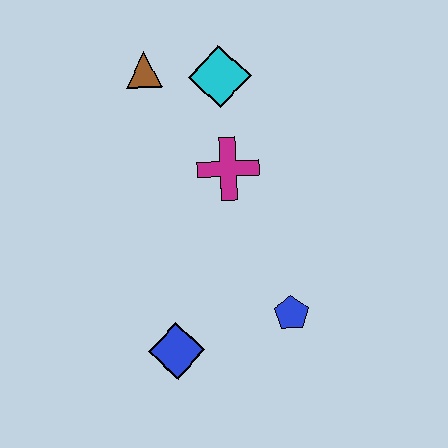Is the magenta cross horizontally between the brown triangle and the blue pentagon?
Yes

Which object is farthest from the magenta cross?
The blue diamond is farthest from the magenta cross.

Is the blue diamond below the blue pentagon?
Yes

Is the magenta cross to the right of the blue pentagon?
No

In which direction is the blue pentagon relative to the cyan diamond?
The blue pentagon is below the cyan diamond.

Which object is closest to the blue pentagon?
The blue diamond is closest to the blue pentagon.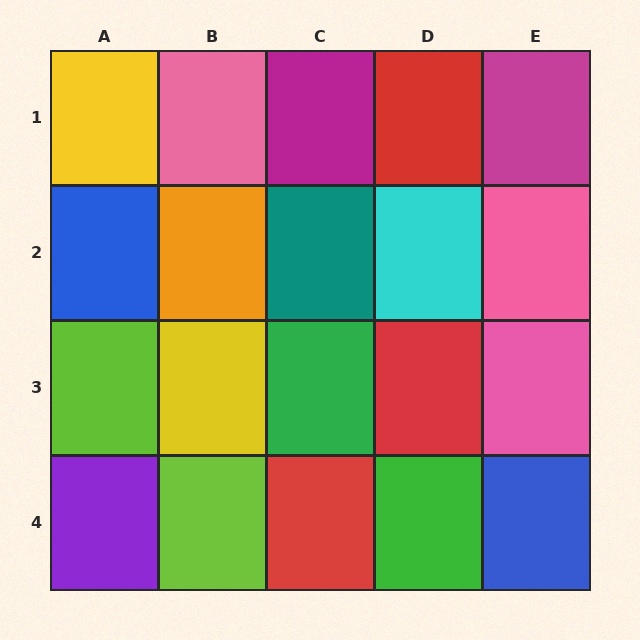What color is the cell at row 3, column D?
Red.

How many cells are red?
3 cells are red.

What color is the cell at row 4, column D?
Green.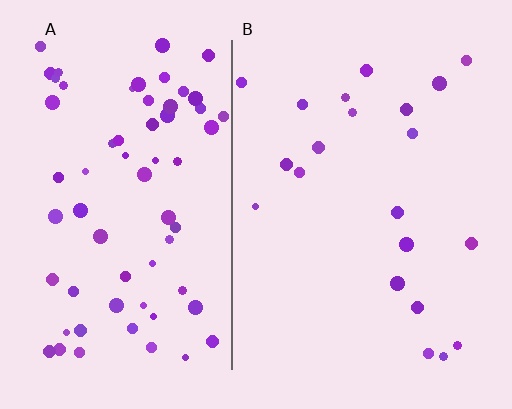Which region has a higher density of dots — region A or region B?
A (the left).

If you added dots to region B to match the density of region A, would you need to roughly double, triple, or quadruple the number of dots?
Approximately triple.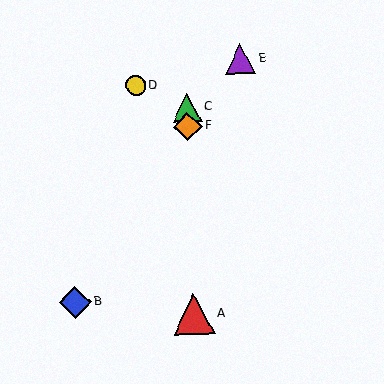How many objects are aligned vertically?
3 objects (A, C, F) are aligned vertically.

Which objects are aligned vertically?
Objects A, C, F are aligned vertically.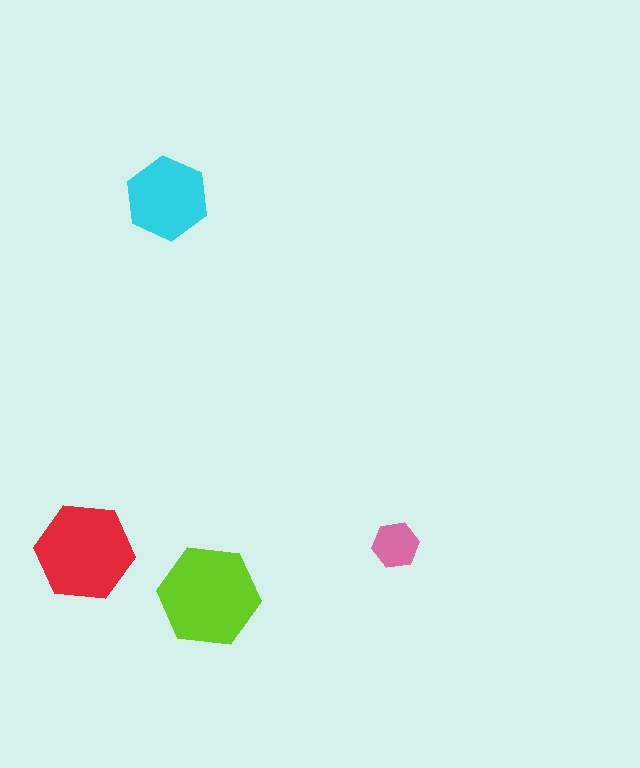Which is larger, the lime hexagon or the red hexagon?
The lime one.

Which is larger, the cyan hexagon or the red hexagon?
The red one.